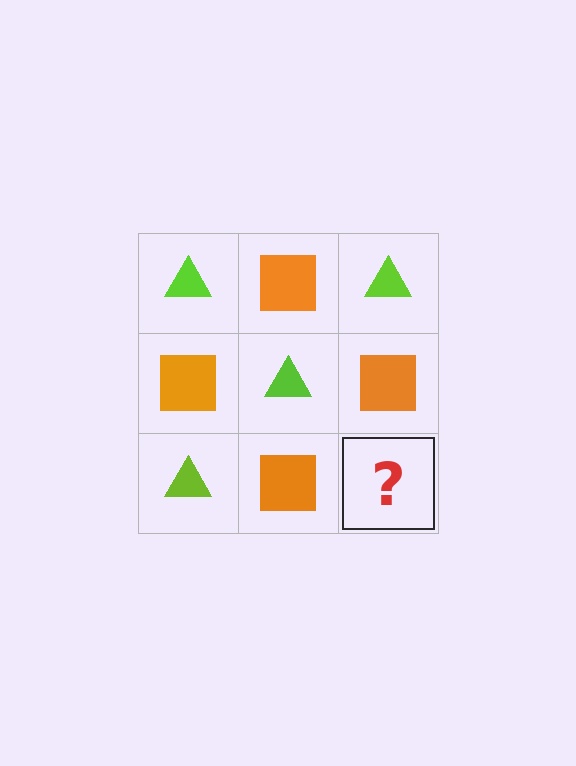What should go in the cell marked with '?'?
The missing cell should contain a lime triangle.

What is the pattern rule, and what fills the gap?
The rule is that it alternates lime triangle and orange square in a checkerboard pattern. The gap should be filled with a lime triangle.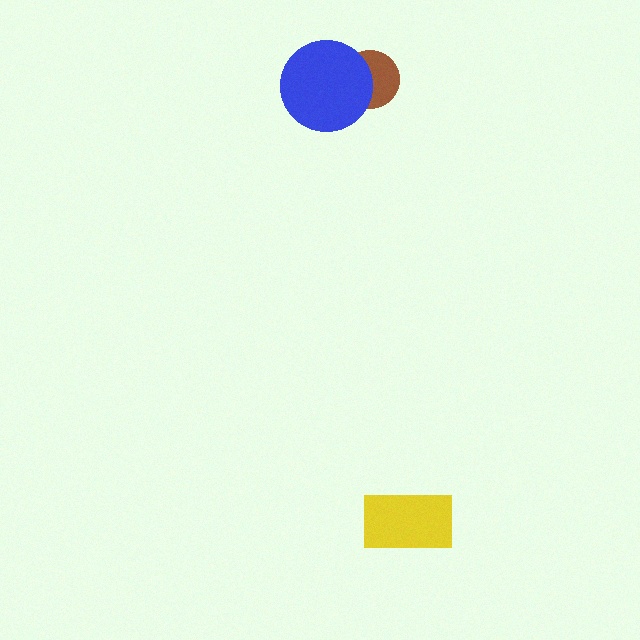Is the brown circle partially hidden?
Yes, it is partially covered by another shape.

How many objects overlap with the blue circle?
1 object overlaps with the blue circle.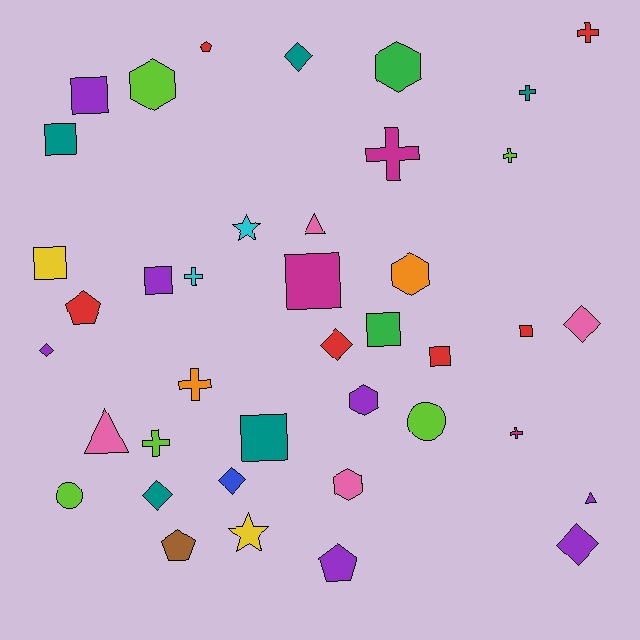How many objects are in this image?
There are 40 objects.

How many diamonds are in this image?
There are 7 diamonds.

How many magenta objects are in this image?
There are 3 magenta objects.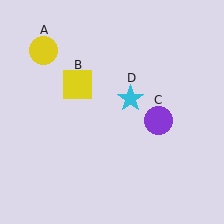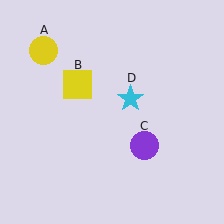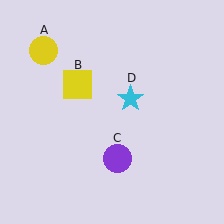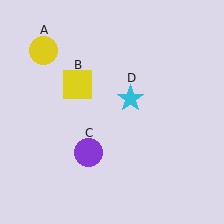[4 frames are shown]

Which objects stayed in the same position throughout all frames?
Yellow circle (object A) and yellow square (object B) and cyan star (object D) remained stationary.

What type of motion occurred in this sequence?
The purple circle (object C) rotated clockwise around the center of the scene.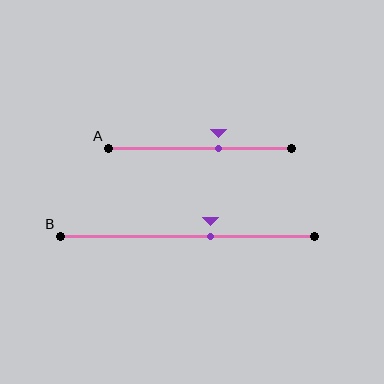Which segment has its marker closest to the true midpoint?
Segment B has its marker closest to the true midpoint.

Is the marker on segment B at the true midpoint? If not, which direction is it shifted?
No, the marker on segment B is shifted to the right by about 9% of the segment length.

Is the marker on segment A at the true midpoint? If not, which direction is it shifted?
No, the marker on segment A is shifted to the right by about 10% of the segment length.